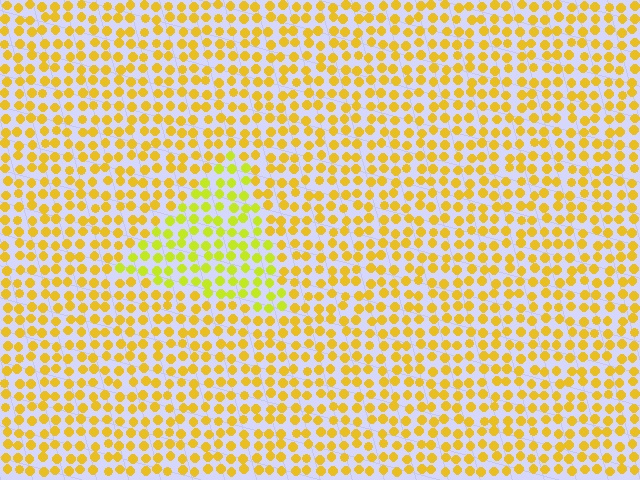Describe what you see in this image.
The image is filled with small yellow elements in a uniform arrangement. A triangle-shaped region is visible where the elements are tinted to a slightly different hue, forming a subtle color boundary.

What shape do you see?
I see a triangle.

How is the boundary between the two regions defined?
The boundary is defined purely by a slight shift in hue (about 25 degrees). Spacing, size, and orientation are identical on both sides.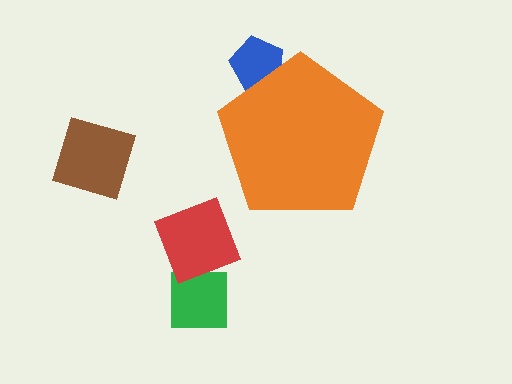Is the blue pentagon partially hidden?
Yes, the blue pentagon is partially hidden behind the orange pentagon.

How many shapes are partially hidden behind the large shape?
1 shape is partially hidden.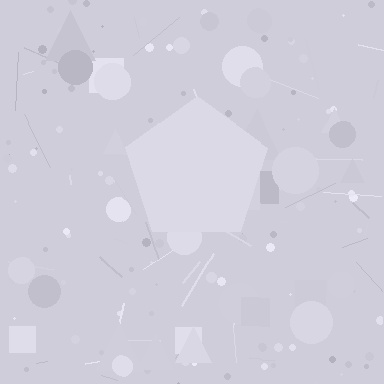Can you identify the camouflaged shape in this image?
The camouflaged shape is a pentagon.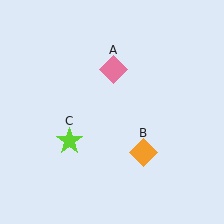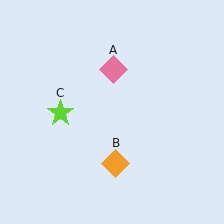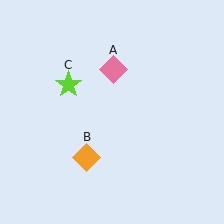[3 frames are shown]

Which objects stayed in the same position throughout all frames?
Pink diamond (object A) remained stationary.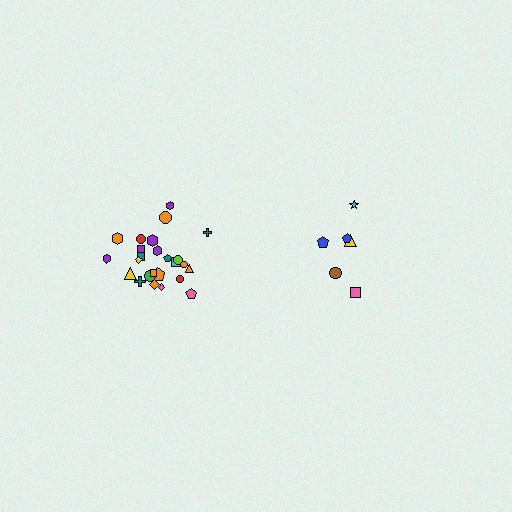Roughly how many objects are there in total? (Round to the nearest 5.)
Roughly 30 objects in total.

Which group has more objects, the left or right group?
The left group.